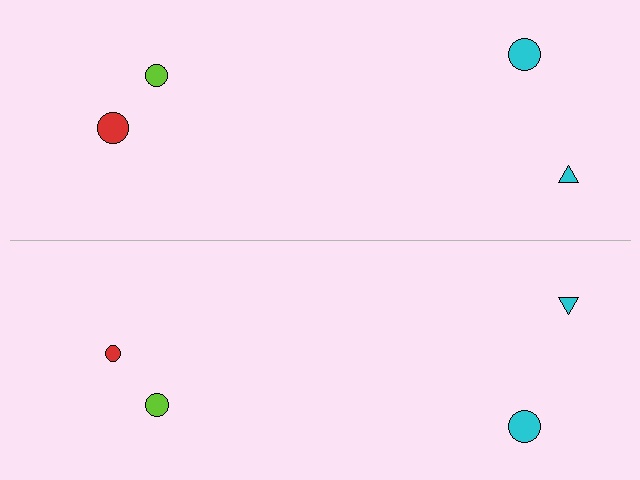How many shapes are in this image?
There are 8 shapes in this image.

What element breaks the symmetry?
The red circle on the bottom side has a different size than its mirror counterpart.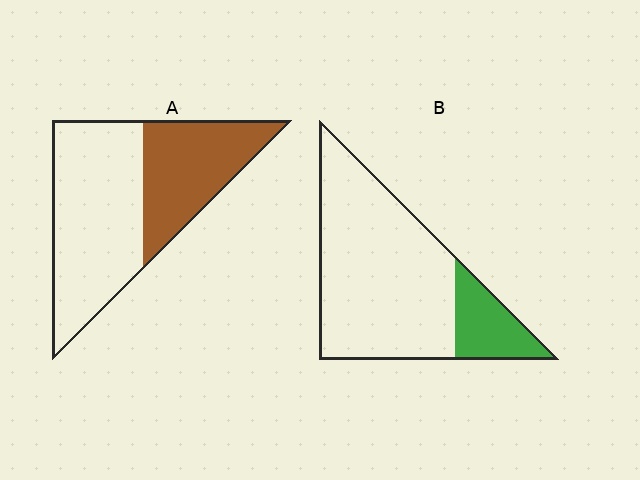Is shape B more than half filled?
No.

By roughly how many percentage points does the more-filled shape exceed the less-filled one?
By roughly 20 percentage points (A over B).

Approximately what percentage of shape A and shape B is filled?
A is approximately 40% and B is approximately 20%.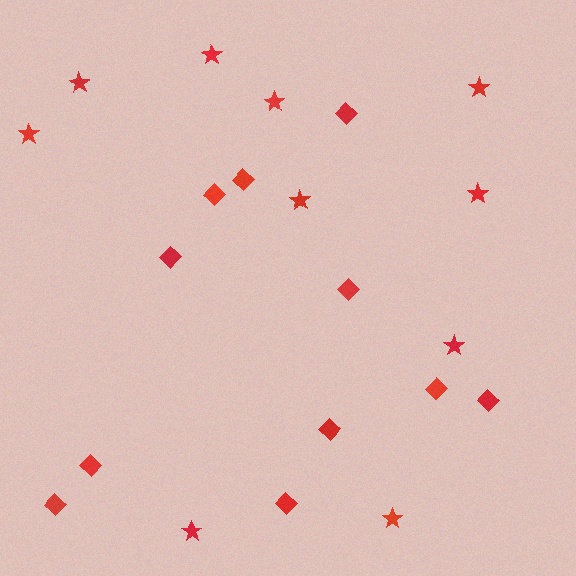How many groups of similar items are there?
There are 2 groups: one group of stars (10) and one group of diamonds (11).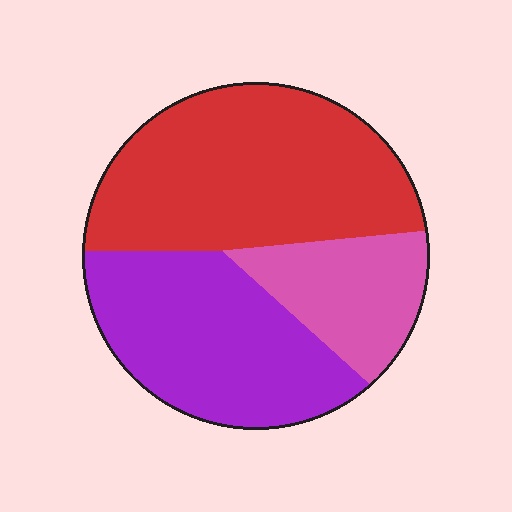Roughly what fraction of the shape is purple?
Purple covers 35% of the shape.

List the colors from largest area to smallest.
From largest to smallest: red, purple, pink.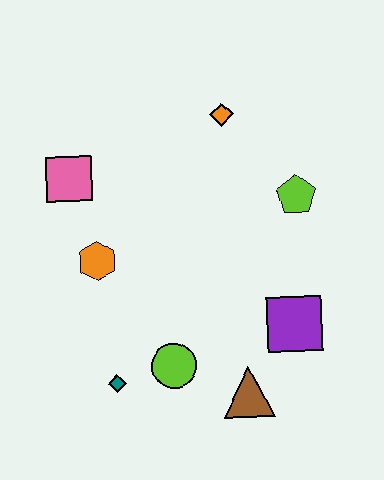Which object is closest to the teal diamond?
The lime circle is closest to the teal diamond.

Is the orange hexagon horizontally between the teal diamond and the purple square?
No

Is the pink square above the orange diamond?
No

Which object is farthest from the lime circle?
The orange diamond is farthest from the lime circle.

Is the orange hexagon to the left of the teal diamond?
Yes